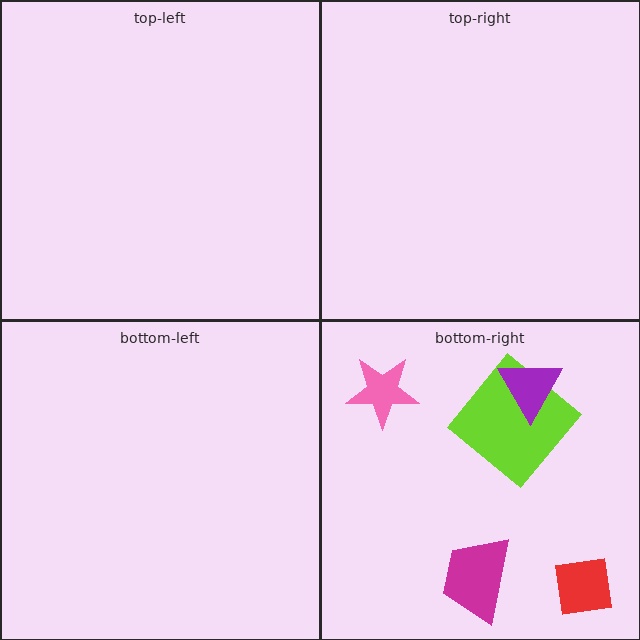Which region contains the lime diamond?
The bottom-right region.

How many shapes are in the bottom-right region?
5.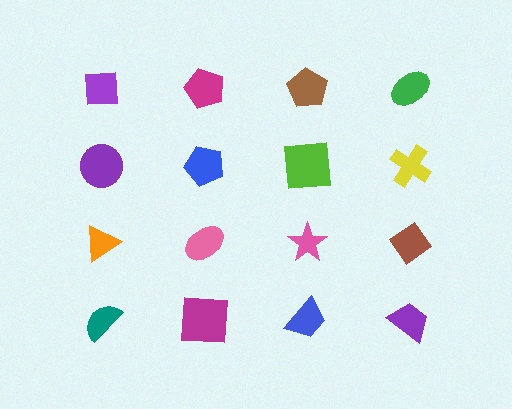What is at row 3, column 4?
A brown diamond.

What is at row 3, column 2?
A pink ellipse.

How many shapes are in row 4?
4 shapes.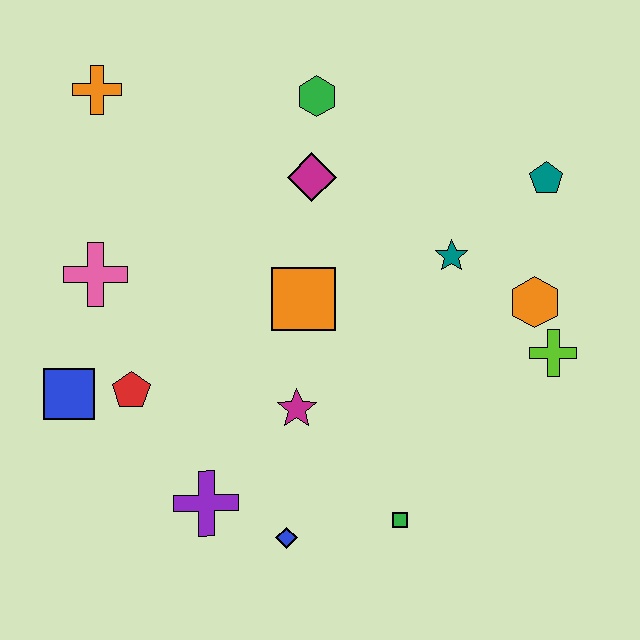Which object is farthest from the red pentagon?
The teal pentagon is farthest from the red pentagon.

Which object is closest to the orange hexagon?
The lime cross is closest to the orange hexagon.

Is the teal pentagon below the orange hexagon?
No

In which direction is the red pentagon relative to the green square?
The red pentagon is to the left of the green square.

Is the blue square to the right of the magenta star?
No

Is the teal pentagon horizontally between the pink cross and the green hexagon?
No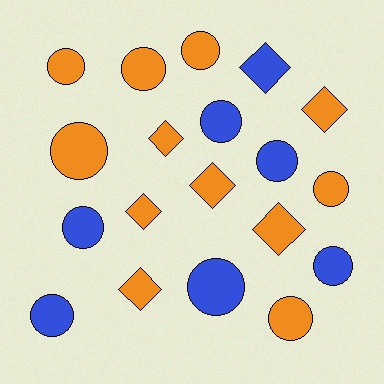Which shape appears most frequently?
Circle, with 12 objects.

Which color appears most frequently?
Orange, with 12 objects.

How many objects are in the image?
There are 19 objects.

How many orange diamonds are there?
There are 6 orange diamonds.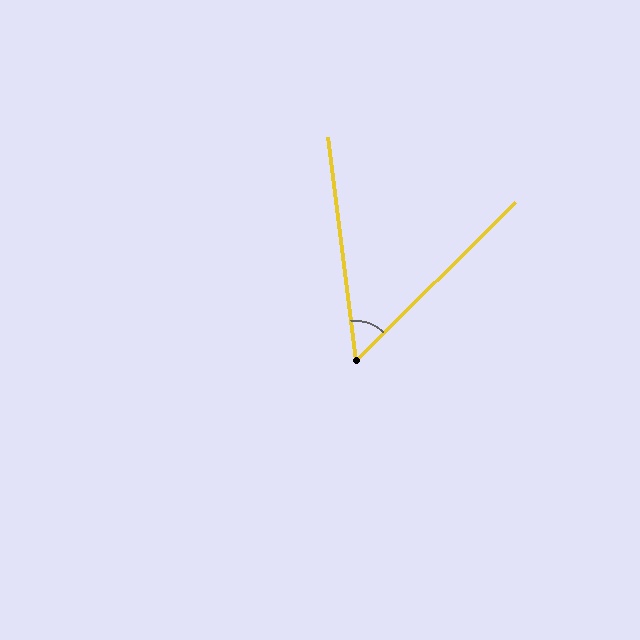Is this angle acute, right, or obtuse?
It is acute.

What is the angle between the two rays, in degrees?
Approximately 52 degrees.